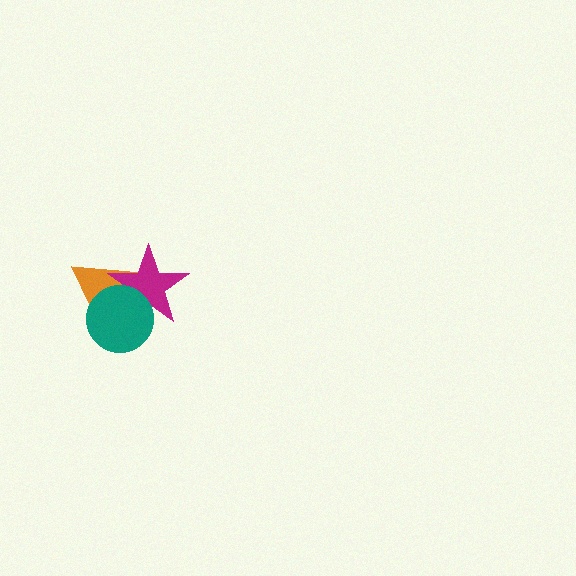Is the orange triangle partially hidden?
Yes, it is partially covered by another shape.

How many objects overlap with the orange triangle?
2 objects overlap with the orange triangle.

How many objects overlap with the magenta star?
2 objects overlap with the magenta star.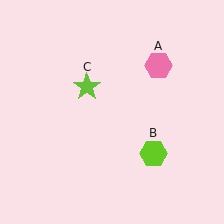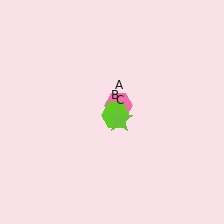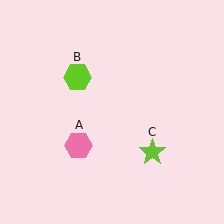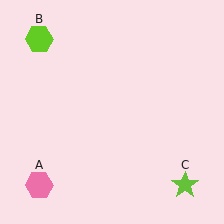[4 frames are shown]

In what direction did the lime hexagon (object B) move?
The lime hexagon (object B) moved up and to the left.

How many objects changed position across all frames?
3 objects changed position: pink hexagon (object A), lime hexagon (object B), lime star (object C).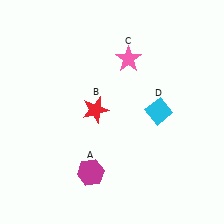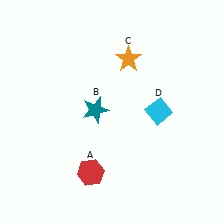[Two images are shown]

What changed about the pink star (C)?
In Image 1, C is pink. In Image 2, it changed to orange.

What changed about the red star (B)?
In Image 1, B is red. In Image 2, it changed to teal.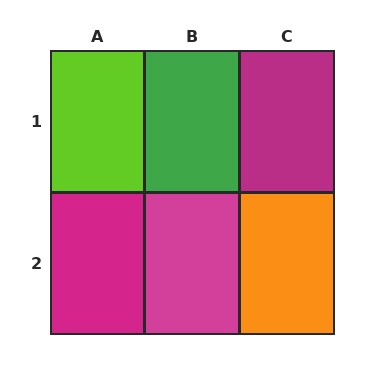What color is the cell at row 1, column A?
Lime.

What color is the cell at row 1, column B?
Green.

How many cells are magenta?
3 cells are magenta.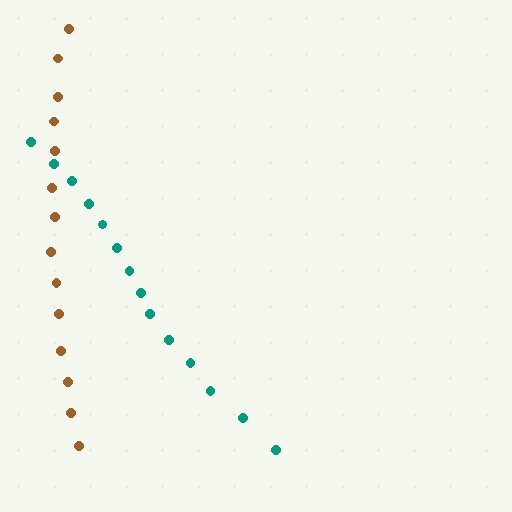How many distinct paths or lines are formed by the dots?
There are 2 distinct paths.